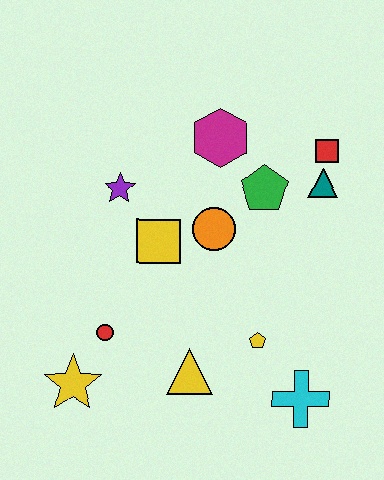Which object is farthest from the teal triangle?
The yellow star is farthest from the teal triangle.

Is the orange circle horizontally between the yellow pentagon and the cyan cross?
No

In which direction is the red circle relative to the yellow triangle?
The red circle is to the left of the yellow triangle.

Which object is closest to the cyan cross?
The yellow pentagon is closest to the cyan cross.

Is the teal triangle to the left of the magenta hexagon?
No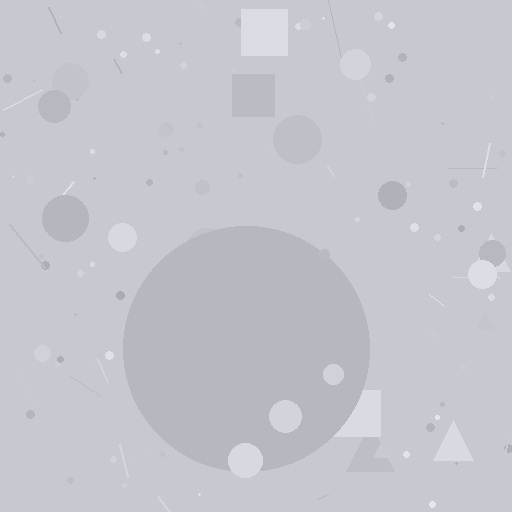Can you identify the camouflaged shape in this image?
The camouflaged shape is a circle.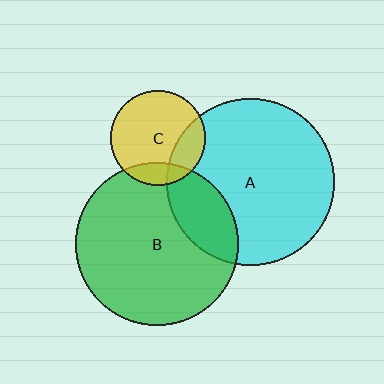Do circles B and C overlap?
Yes.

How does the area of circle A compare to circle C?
Approximately 3.1 times.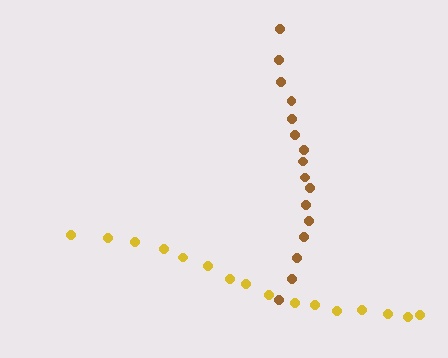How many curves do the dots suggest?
There are 2 distinct paths.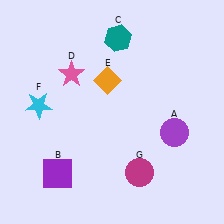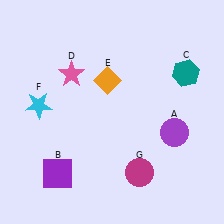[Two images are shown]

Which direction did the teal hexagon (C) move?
The teal hexagon (C) moved right.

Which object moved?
The teal hexagon (C) moved right.